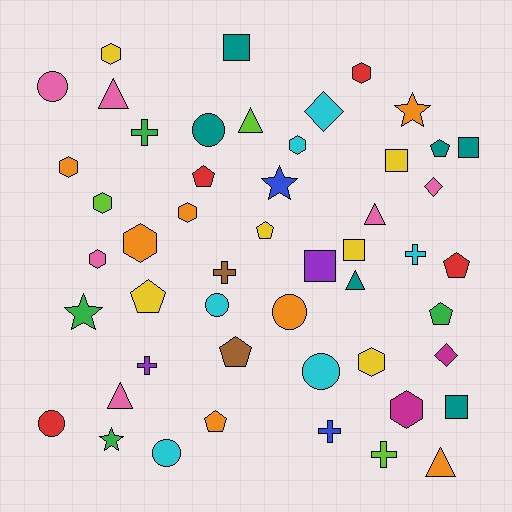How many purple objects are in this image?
There are 2 purple objects.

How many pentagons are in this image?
There are 8 pentagons.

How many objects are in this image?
There are 50 objects.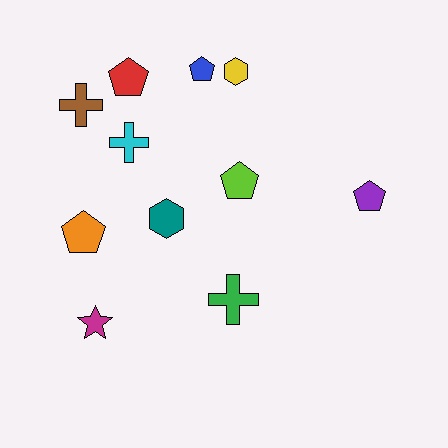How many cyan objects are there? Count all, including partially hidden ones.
There is 1 cyan object.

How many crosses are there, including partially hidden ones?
There are 3 crosses.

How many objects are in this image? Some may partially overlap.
There are 11 objects.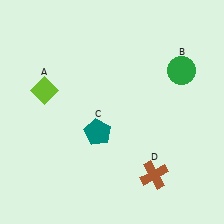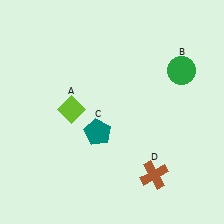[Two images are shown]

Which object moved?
The lime diamond (A) moved right.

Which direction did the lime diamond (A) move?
The lime diamond (A) moved right.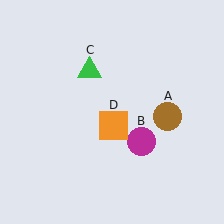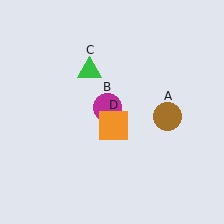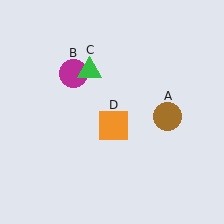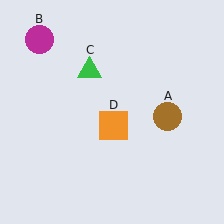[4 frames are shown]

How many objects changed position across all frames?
1 object changed position: magenta circle (object B).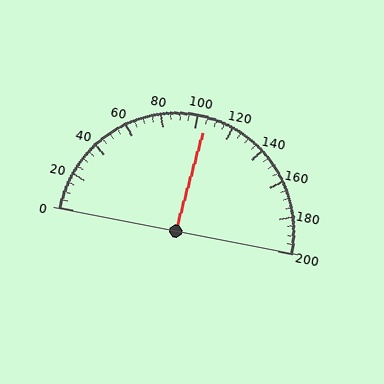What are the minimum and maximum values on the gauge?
The gauge ranges from 0 to 200.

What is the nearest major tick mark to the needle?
The nearest major tick mark is 100.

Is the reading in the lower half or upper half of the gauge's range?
The reading is in the upper half of the range (0 to 200).